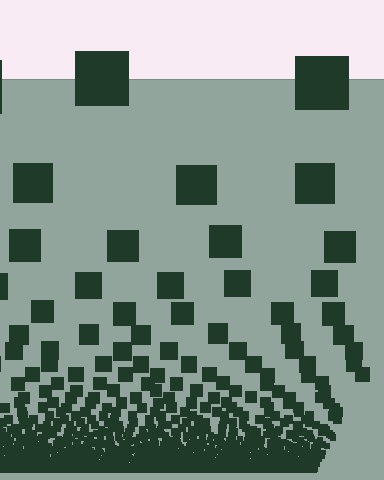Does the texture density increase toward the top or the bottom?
Density increases toward the bottom.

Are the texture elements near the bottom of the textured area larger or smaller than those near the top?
Smaller. The gradient is inverted — elements near the bottom are smaller and denser.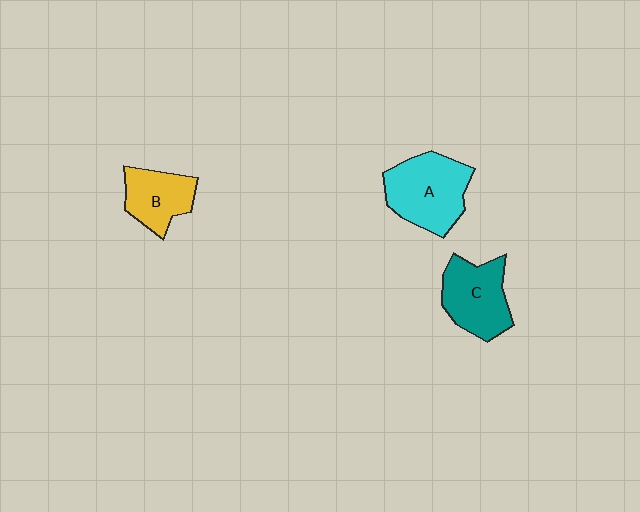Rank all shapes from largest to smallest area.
From largest to smallest: A (cyan), C (teal), B (yellow).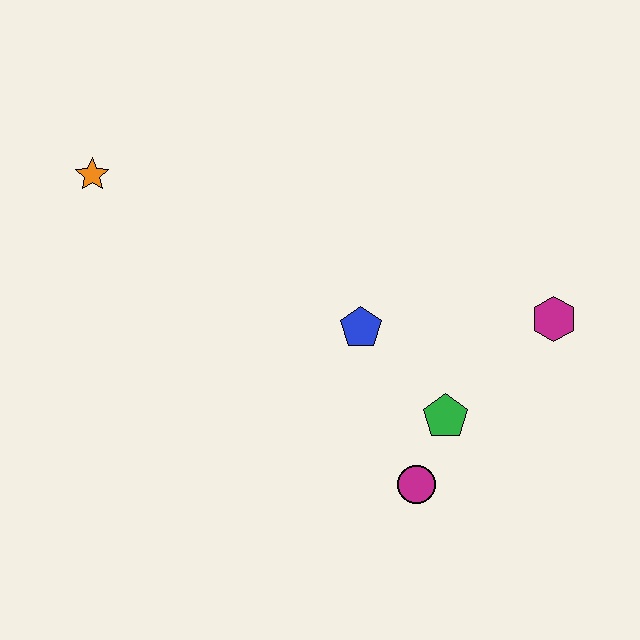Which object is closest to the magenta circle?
The green pentagon is closest to the magenta circle.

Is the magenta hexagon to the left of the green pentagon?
No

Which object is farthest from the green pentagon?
The orange star is farthest from the green pentagon.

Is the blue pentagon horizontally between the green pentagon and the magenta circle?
No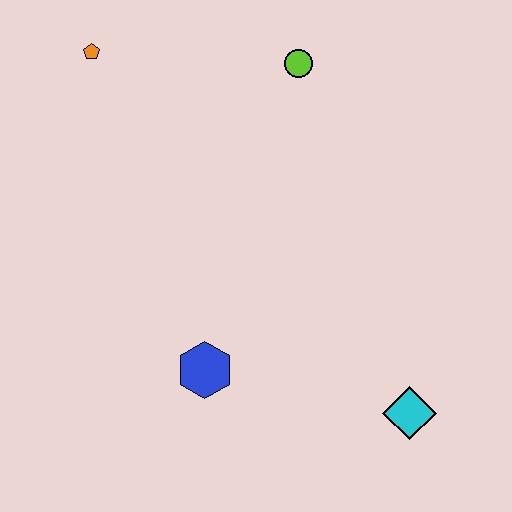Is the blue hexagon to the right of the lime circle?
No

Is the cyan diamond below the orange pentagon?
Yes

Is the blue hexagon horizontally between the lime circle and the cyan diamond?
No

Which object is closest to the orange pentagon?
The lime circle is closest to the orange pentagon.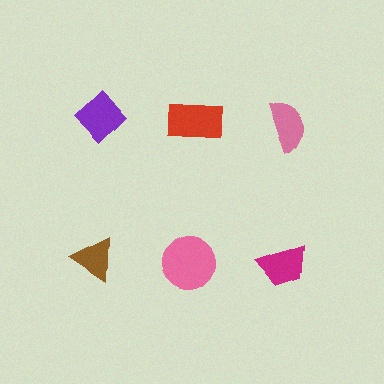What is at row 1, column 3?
A pink semicircle.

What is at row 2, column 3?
A magenta trapezoid.